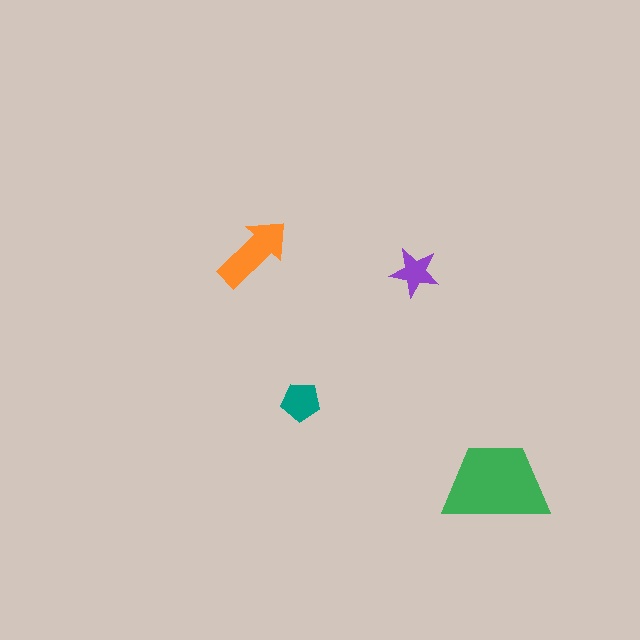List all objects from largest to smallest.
The green trapezoid, the orange arrow, the teal pentagon, the purple star.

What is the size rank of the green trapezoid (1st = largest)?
1st.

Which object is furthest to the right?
The green trapezoid is rightmost.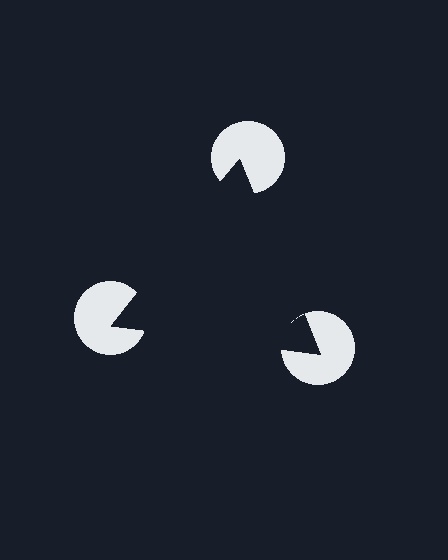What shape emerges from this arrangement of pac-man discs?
An illusory triangle — its edges are inferred from the aligned wedge cuts in the pac-man discs, not physically drawn.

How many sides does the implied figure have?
3 sides.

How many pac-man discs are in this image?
There are 3 — one at each vertex of the illusory triangle.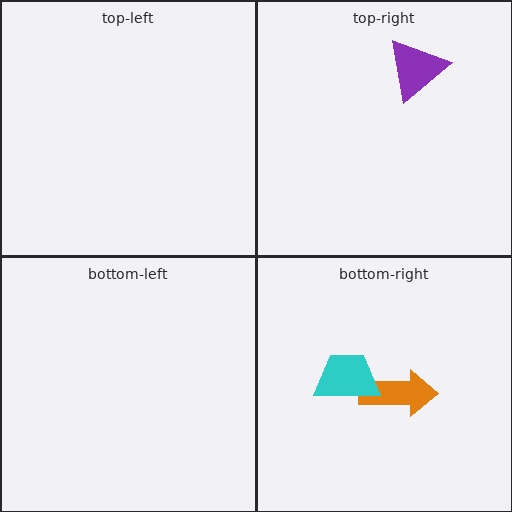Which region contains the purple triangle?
The top-right region.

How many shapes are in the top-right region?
1.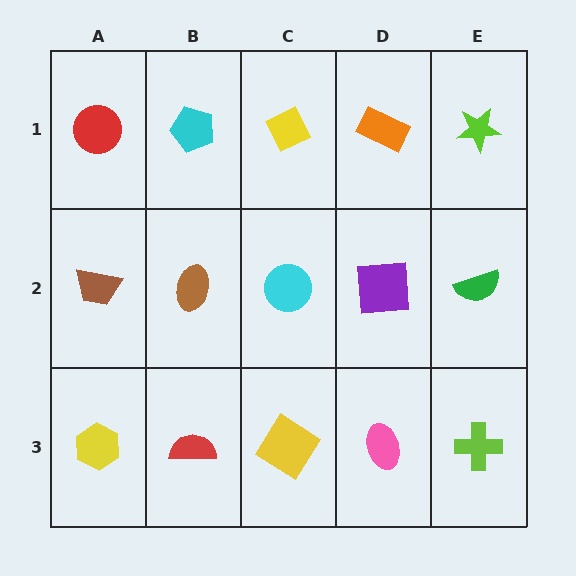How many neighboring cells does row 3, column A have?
2.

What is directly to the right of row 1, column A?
A cyan pentagon.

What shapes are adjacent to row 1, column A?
A brown trapezoid (row 2, column A), a cyan pentagon (row 1, column B).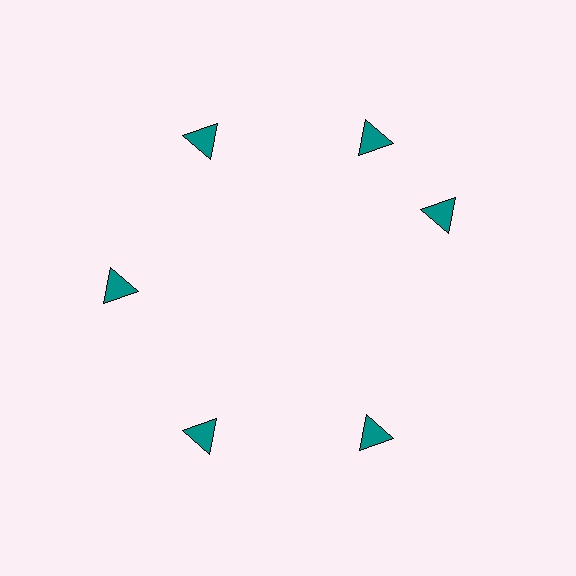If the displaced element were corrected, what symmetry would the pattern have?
It would have 6-fold rotational symmetry — the pattern would map onto itself every 60 degrees.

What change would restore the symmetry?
The symmetry would be restored by rotating it back into even spacing with its neighbors so that all 6 triangles sit at equal angles and equal distance from the center.